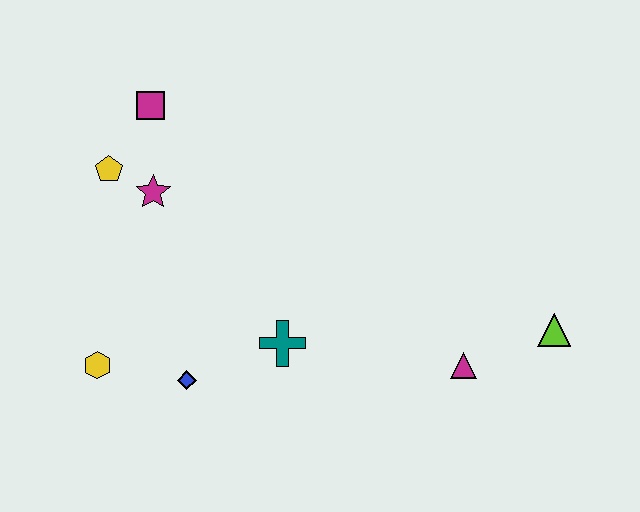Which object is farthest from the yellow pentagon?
The lime triangle is farthest from the yellow pentagon.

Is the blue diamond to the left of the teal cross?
Yes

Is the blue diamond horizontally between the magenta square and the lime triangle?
Yes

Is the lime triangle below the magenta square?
Yes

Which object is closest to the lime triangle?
The magenta triangle is closest to the lime triangle.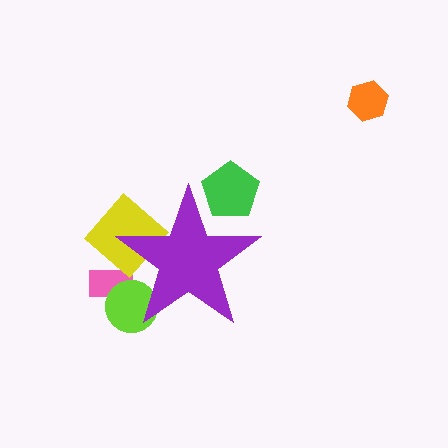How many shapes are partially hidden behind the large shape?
4 shapes are partially hidden.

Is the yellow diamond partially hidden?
Yes, the yellow diamond is partially hidden behind the purple star.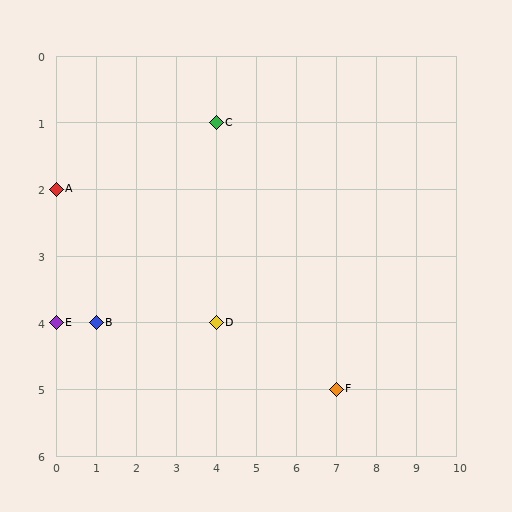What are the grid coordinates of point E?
Point E is at grid coordinates (0, 4).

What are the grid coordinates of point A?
Point A is at grid coordinates (0, 2).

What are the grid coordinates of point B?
Point B is at grid coordinates (1, 4).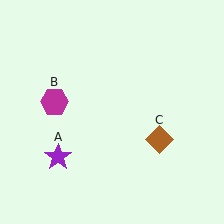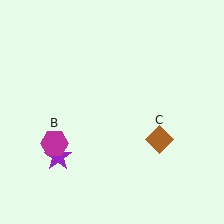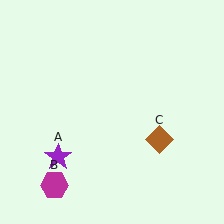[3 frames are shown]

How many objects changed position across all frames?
1 object changed position: magenta hexagon (object B).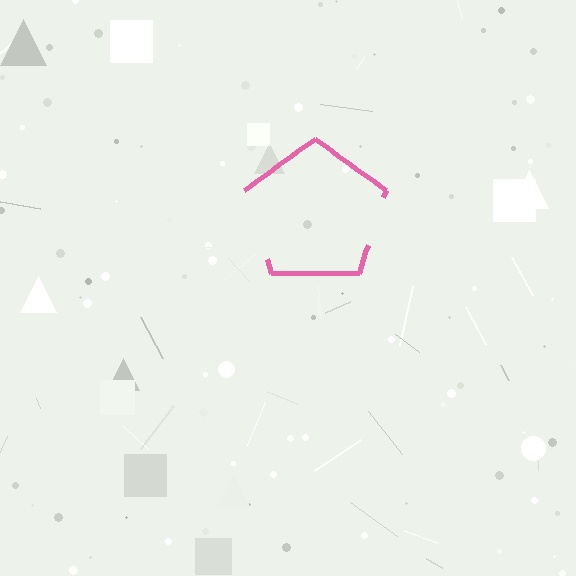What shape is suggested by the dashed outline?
The dashed outline suggests a pentagon.